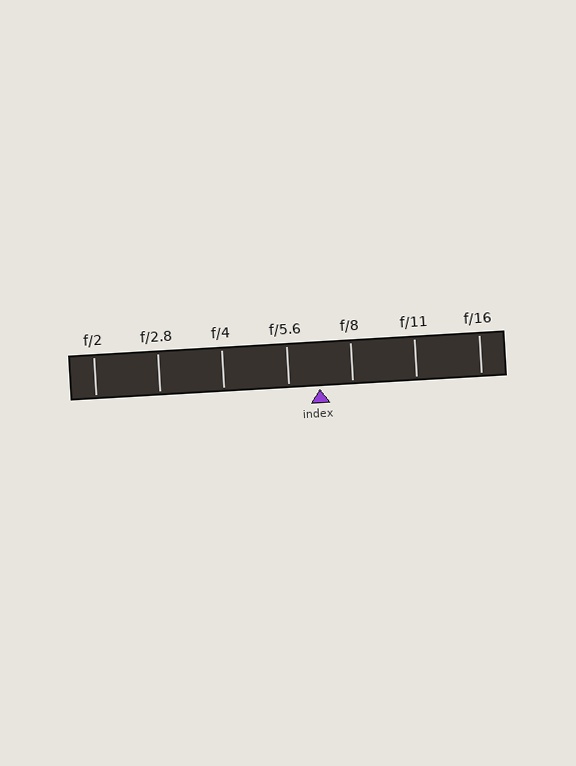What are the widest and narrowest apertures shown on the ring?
The widest aperture shown is f/2 and the narrowest is f/16.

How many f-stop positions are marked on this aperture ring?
There are 7 f-stop positions marked.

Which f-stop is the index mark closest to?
The index mark is closest to f/5.6.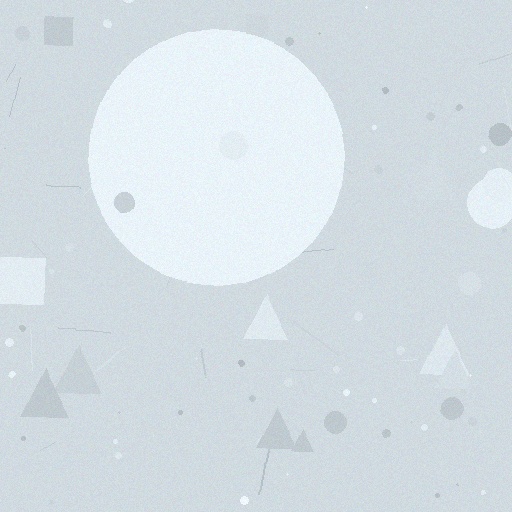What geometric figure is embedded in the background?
A circle is embedded in the background.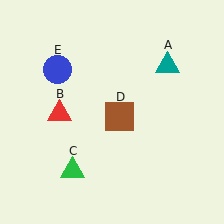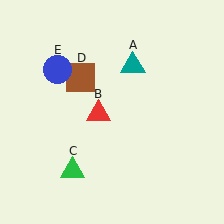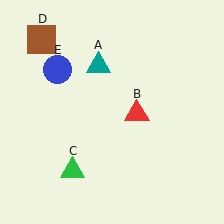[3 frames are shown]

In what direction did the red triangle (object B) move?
The red triangle (object B) moved right.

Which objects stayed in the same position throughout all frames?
Green triangle (object C) and blue circle (object E) remained stationary.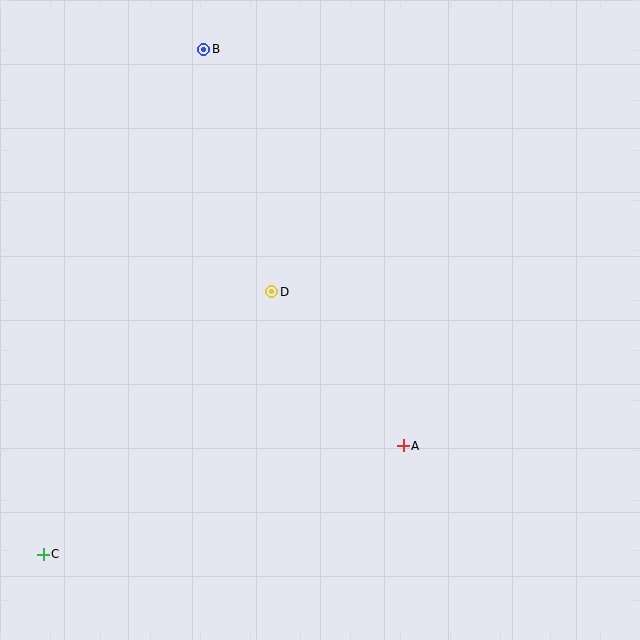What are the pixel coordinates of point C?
Point C is at (43, 554).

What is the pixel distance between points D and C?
The distance between D and C is 348 pixels.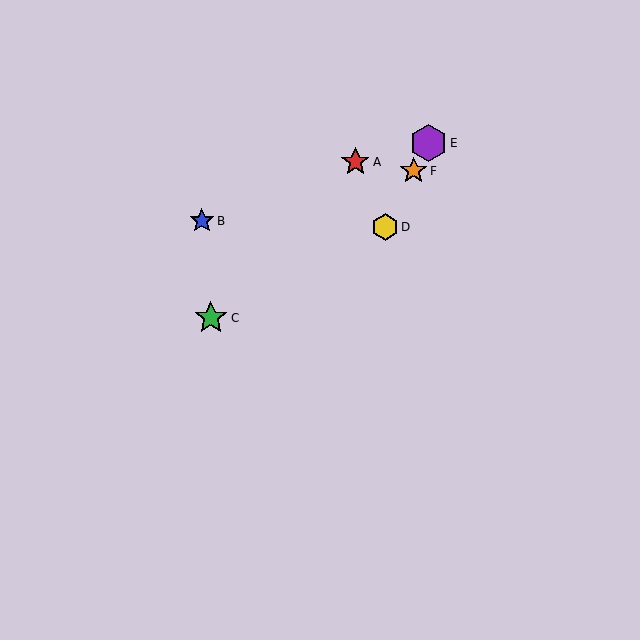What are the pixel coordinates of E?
Object E is at (428, 143).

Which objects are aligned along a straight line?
Objects D, E, F are aligned along a straight line.